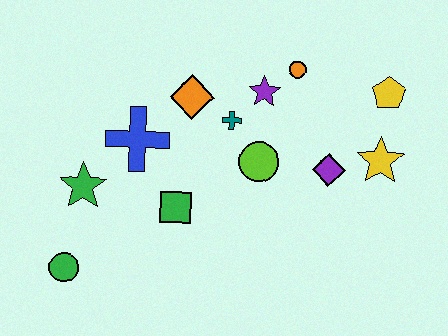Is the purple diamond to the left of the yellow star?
Yes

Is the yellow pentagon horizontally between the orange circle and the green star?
No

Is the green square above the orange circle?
No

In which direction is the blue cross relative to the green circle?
The blue cross is above the green circle.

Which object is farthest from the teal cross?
The green circle is farthest from the teal cross.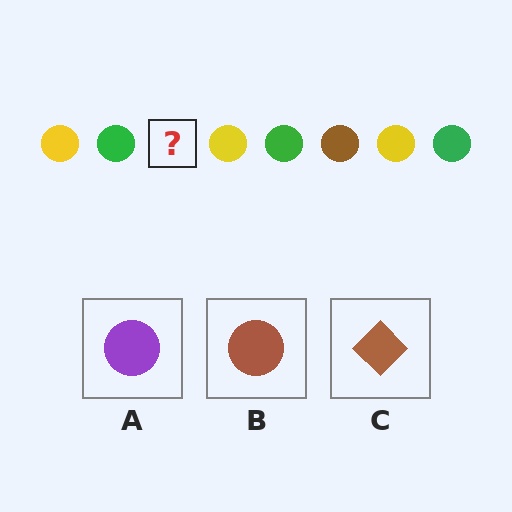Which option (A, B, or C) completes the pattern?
B.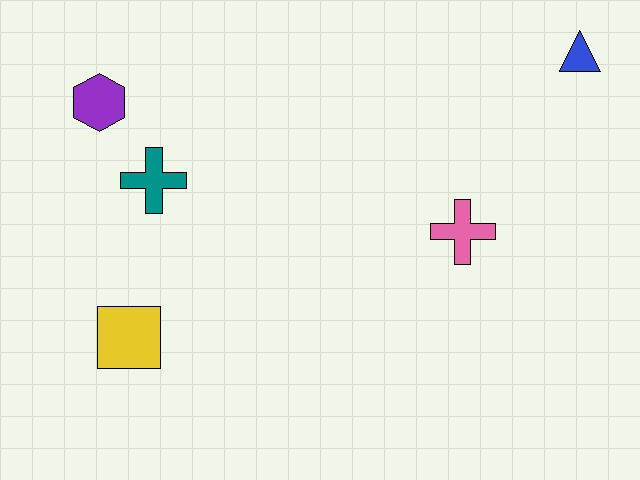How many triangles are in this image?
There is 1 triangle.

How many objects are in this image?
There are 5 objects.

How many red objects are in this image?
There are no red objects.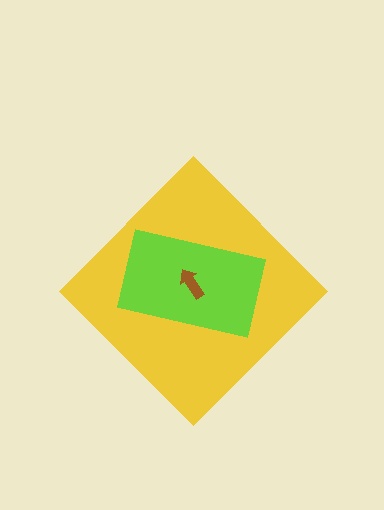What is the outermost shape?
The yellow diamond.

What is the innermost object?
The brown arrow.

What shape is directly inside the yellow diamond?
The lime rectangle.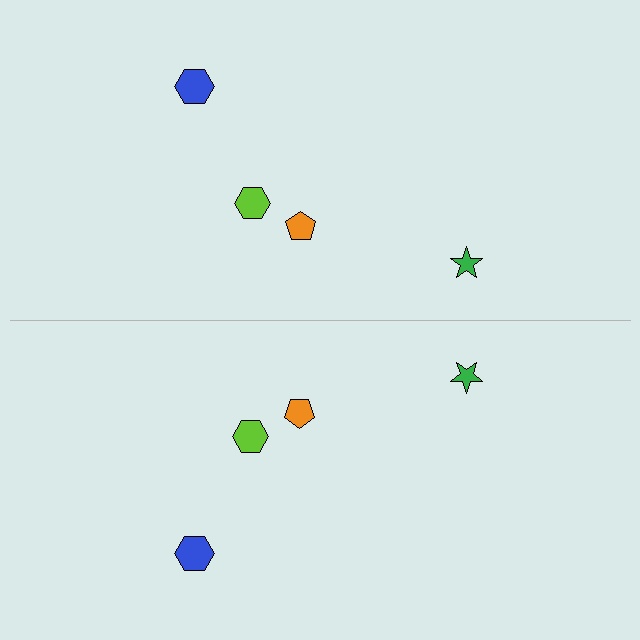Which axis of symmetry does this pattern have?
The pattern has a horizontal axis of symmetry running through the center of the image.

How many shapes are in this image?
There are 8 shapes in this image.